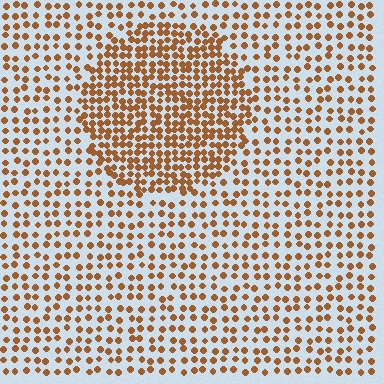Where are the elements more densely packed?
The elements are more densely packed inside the circle boundary.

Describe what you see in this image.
The image contains small brown elements arranged at two different densities. A circle-shaped region is visible where the elements are more densely packed than the surrounding area.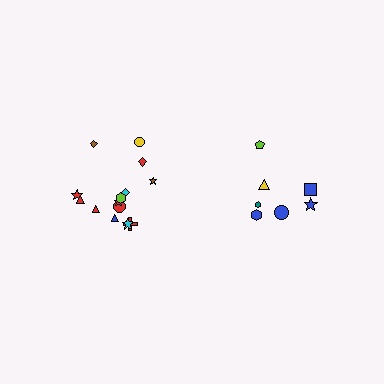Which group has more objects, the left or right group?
The left group.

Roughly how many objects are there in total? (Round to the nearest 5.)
Roughly 20 objects in total.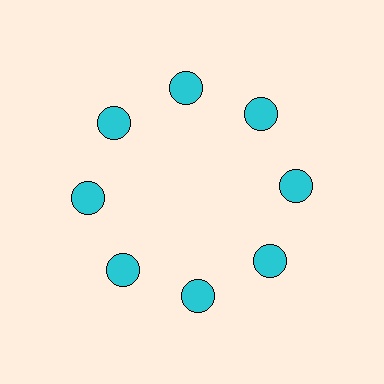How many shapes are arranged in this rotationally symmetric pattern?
There are 8 shapes, arranged in 8 groups of 1.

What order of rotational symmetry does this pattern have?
This pattern has 8-fold rotational symmetry.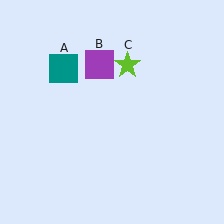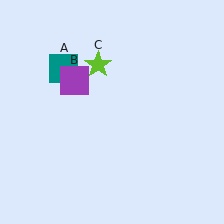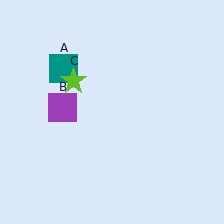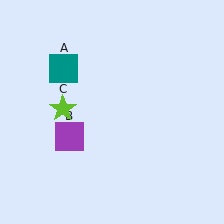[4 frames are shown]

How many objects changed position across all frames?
2 objects changed position: purple square (object B), lime star (object C).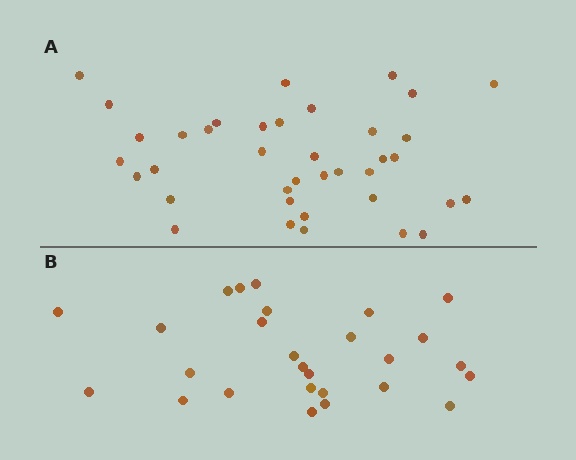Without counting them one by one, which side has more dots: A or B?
Region A (the top region) has more dots.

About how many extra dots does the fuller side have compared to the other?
Region A has roughly 12 or so more dots than region B.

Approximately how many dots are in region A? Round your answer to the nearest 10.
About 40 dots. (The exact count is 38, which rounds to 40.)